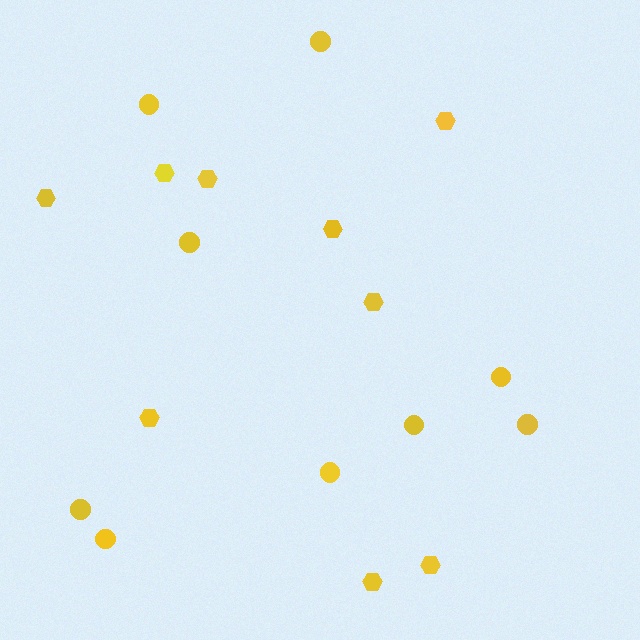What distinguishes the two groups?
There are 2 groups: one group of circles (9) and one group of hexagons (9).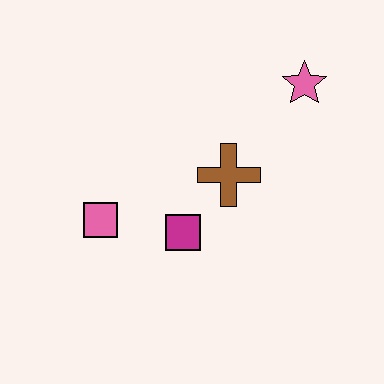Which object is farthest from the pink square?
The pink star is farthest from the pink square.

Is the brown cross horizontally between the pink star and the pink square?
Yes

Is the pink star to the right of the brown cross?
Yes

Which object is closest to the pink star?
The brown cross is closest to the pink star.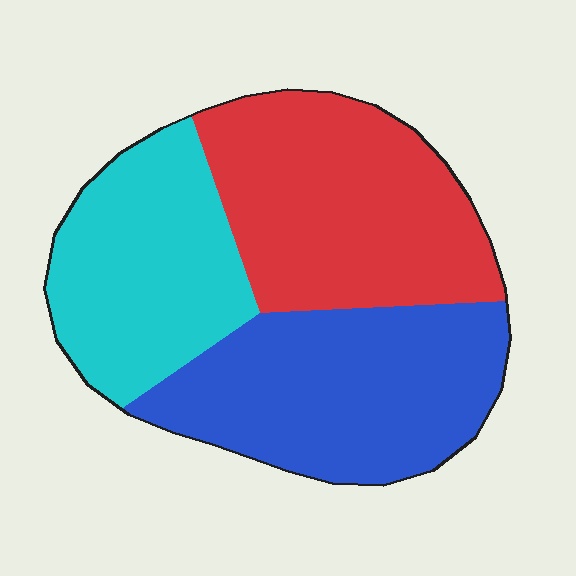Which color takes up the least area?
Cyan, at roughly 30%.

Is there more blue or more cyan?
Blue.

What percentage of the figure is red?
Red takes up about three eighths (3/8) of the figure.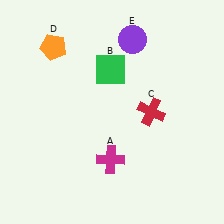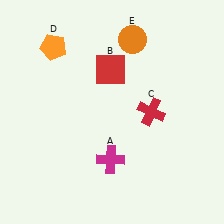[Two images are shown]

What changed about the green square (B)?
In Image 1, B is green. In Image 2, it changed to red.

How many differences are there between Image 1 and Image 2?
There are 2 differences between the two images.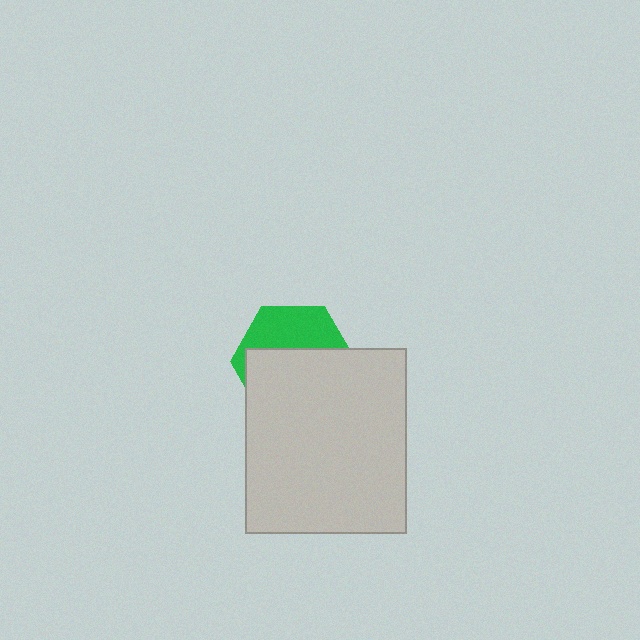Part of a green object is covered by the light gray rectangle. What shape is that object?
It is a hexagon.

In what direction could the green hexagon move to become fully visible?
The green hexagon could move up. That would shift it out from behind the light gray rectangle entirely.